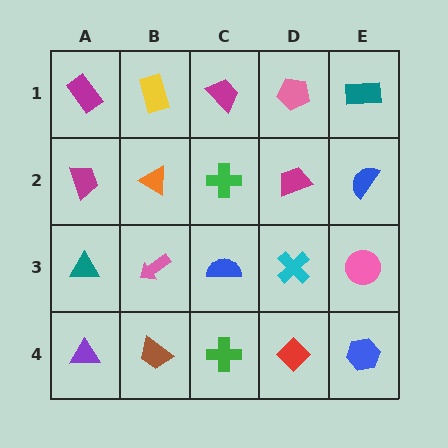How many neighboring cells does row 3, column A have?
3.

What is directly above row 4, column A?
A teal triangle.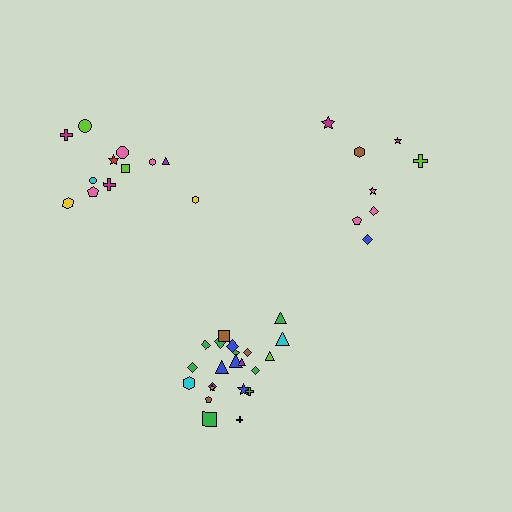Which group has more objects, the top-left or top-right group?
The top-left group.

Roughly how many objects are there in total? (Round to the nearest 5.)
Roughly 40 objects in total.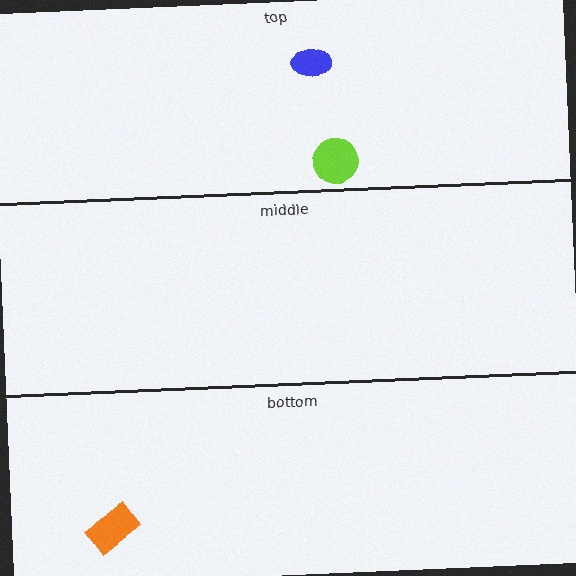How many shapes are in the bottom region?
1.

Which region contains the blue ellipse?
The top region.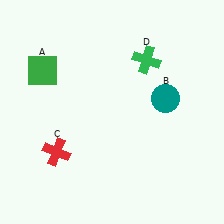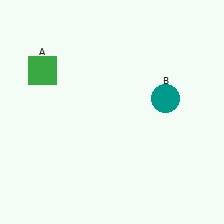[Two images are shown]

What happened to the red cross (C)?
The red cross (C) was removed in Image 2. It was in the bottom-left area of Image 1.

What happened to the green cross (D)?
The green cross (D) was removed in Image 2. It was in the top-right area of Image 1.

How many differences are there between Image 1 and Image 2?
There are 2 differences between the two images.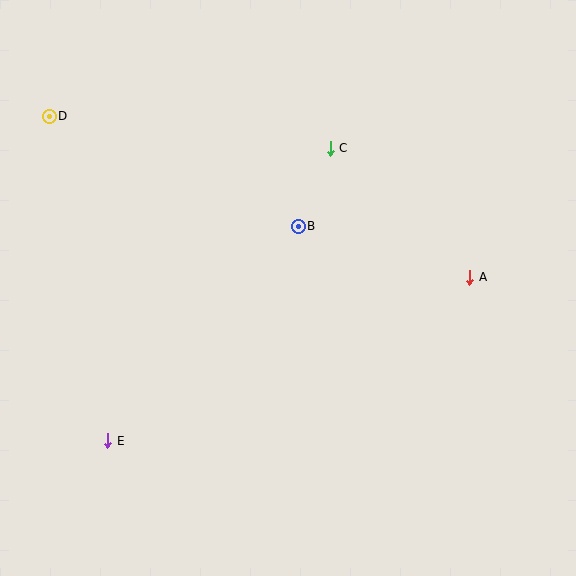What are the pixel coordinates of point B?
Point B is at (298, 226).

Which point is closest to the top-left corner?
Point D is closest to the top-left corner.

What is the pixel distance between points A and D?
The distance between A and D is 451 pixels.